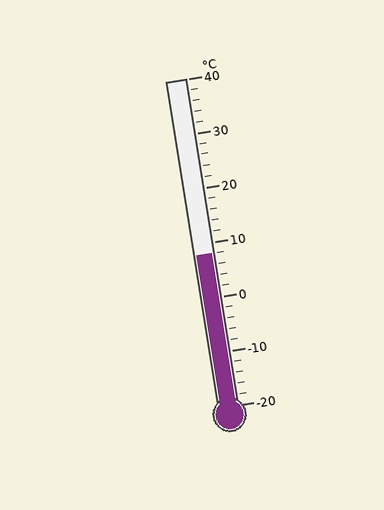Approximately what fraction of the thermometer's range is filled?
The thermometer is filled to approximately 45% of its range.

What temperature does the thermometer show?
The thermometer shows approximately 8°C.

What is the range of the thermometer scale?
The thermometer scale ranges from -20°C to 40°C.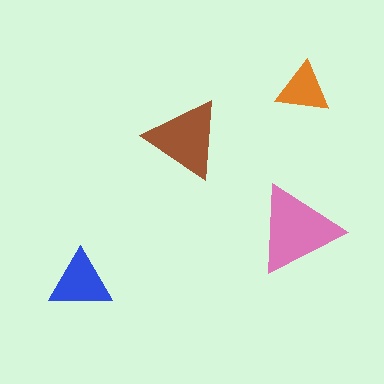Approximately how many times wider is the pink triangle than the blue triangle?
About 1.5 times wider.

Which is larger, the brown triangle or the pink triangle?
The pink one.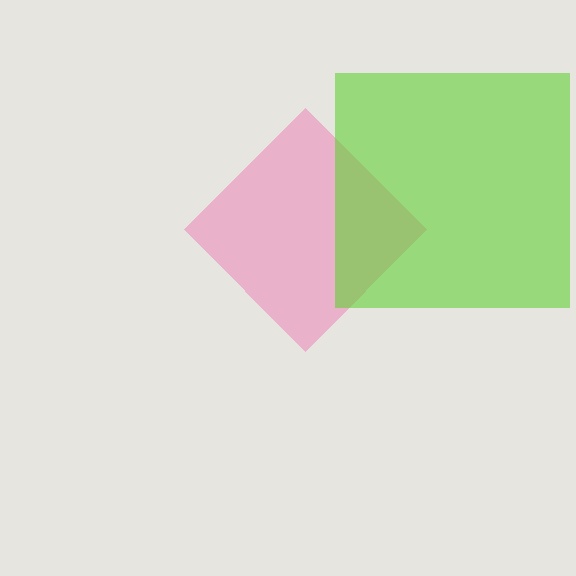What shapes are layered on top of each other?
The layered shapes are: a pink diamond, a lime square.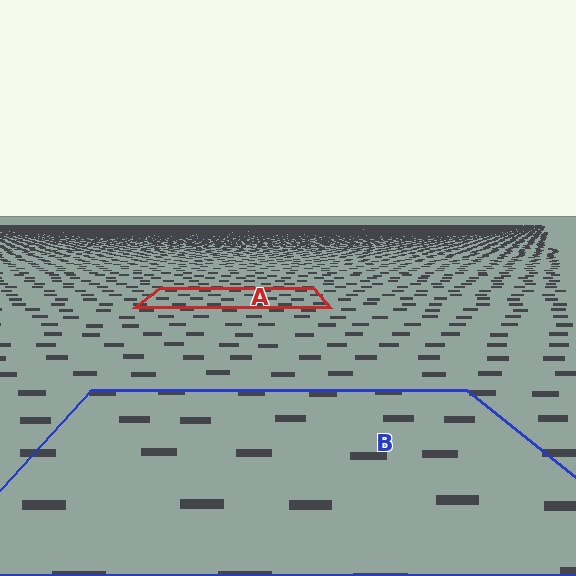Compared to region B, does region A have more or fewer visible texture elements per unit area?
Region A has more texture elements per unit area — they are packed more densely because it is farther away.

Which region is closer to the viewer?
Region B is closer. The texture elements there are larger and more spread out.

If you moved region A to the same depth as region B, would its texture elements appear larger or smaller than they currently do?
They would appear larger. At a closer depth, the same texture elements are projected at a bigger on-screen size.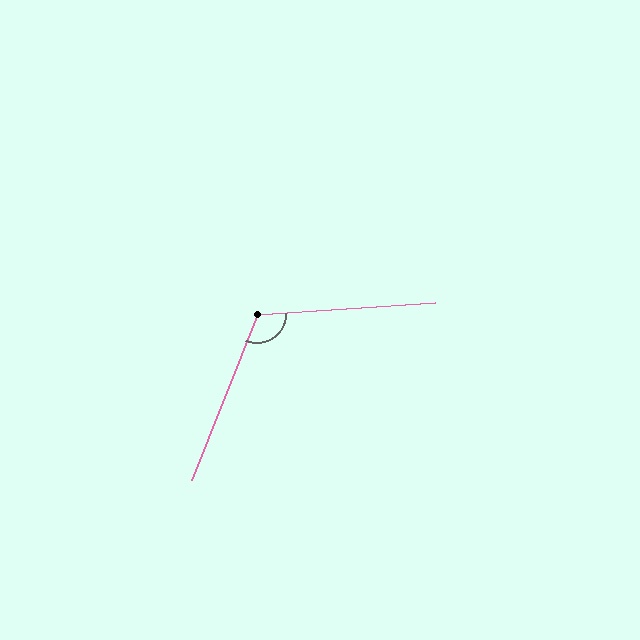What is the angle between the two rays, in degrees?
Approximately 115 degrees.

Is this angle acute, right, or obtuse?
It is obtuse.